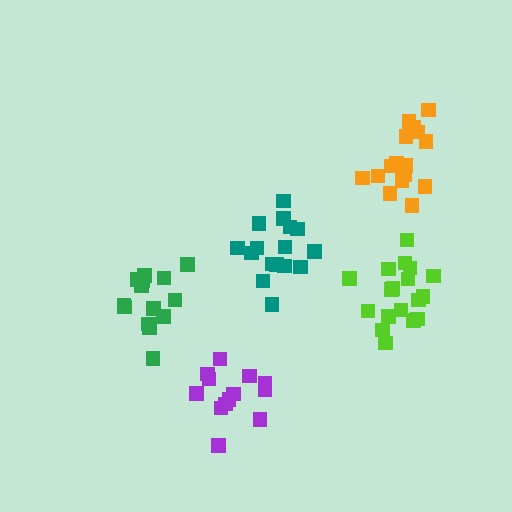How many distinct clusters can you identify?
There are 5 distinct clusters.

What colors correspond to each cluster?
The clusters are colored: green, purple, orange, lime, teal.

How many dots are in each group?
Group 1: 14 dots, Group 2: 13 dots, Group 3: 17 dots, Group 4: 18 dots, Group 5: 16 dots (78 total).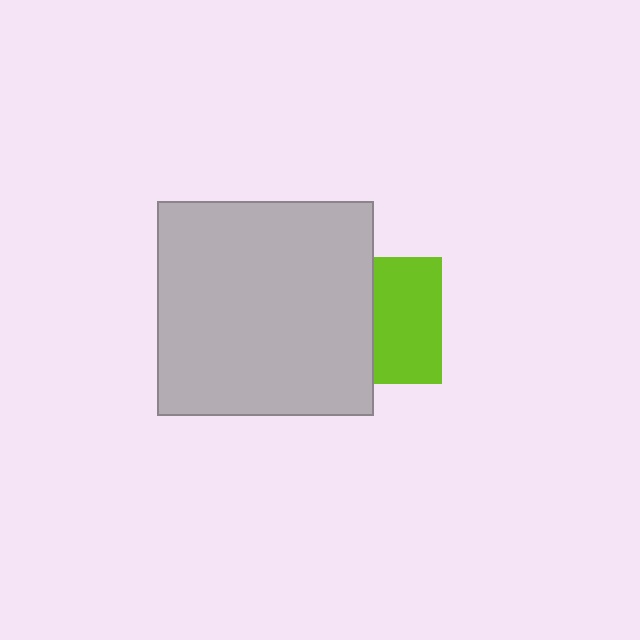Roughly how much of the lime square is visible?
About half of it is visible (roughly 53%).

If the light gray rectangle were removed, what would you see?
You would see the complete lime square.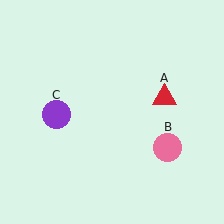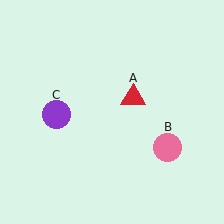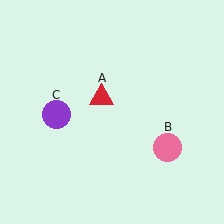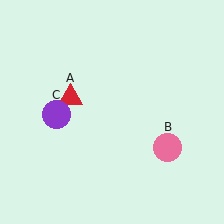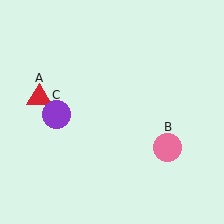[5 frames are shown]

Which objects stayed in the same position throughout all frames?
Pink circle (object B) and purple circle (object C) remained stationary.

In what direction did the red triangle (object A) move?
The red triangle (object A) moved left.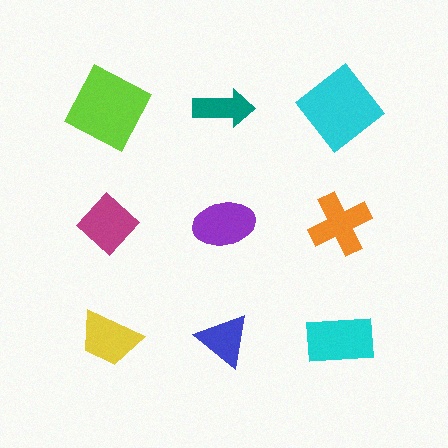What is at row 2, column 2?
A purple ellipse.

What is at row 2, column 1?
A magenta diamond.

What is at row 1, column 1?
A lime square.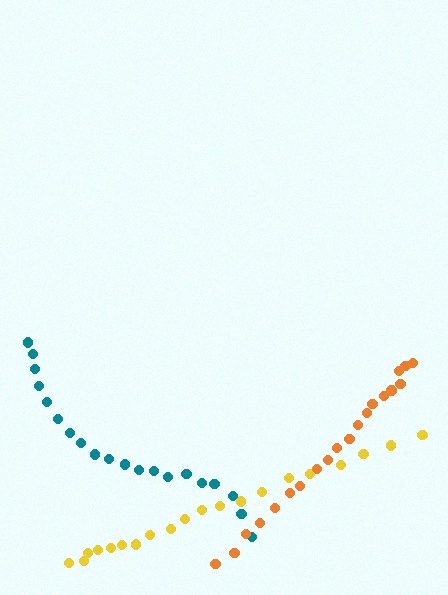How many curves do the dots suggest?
There are 3 distinct paths.